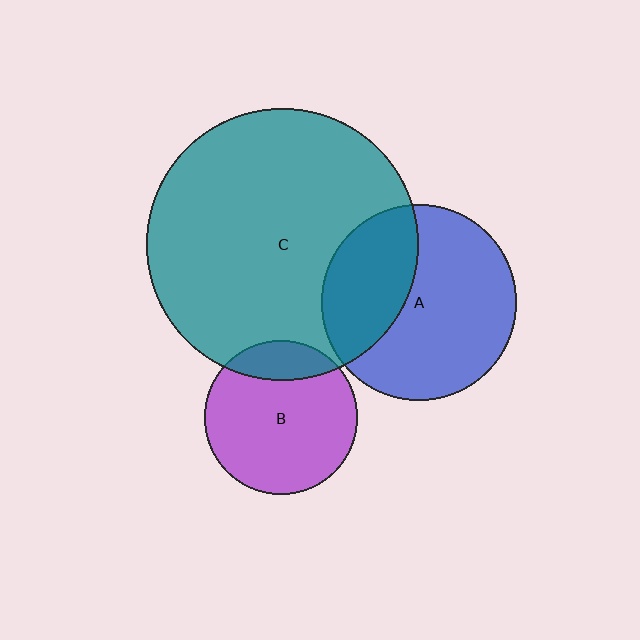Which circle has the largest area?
Circle C (teal).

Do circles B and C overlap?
Yes.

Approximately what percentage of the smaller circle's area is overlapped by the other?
Approximately 15%.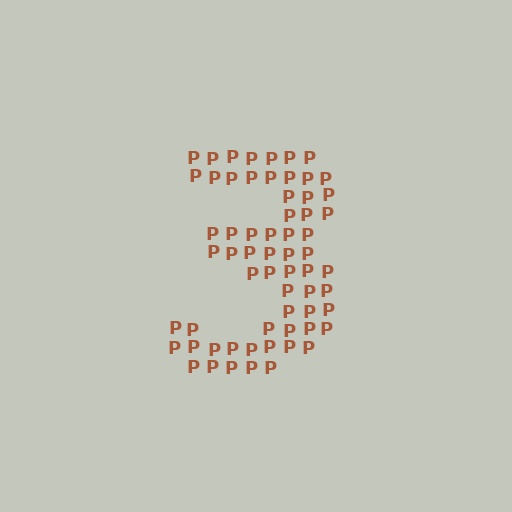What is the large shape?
The large shape is the digit 3.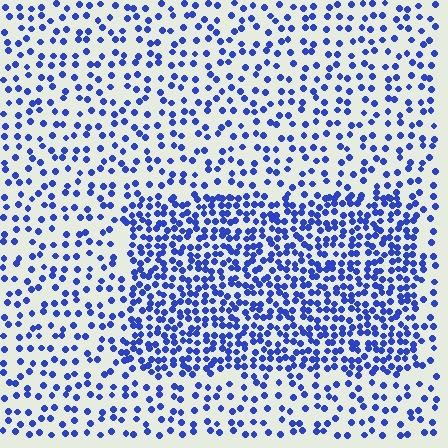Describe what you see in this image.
The image contains small blue elements arranged at two different densities. A rectangle-shaped region is visible where the elements are more densely packed than the surrounding area.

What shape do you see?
I see a rectangle.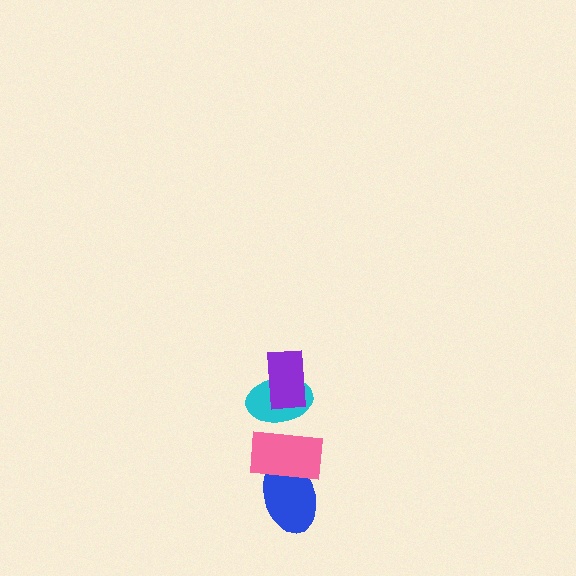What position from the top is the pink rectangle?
The pink rectangle is 3rd from the top.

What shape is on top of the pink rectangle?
The cyan ellipse is on top of the pink rectangle.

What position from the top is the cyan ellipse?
The cyan ellipse is 2nd from the top.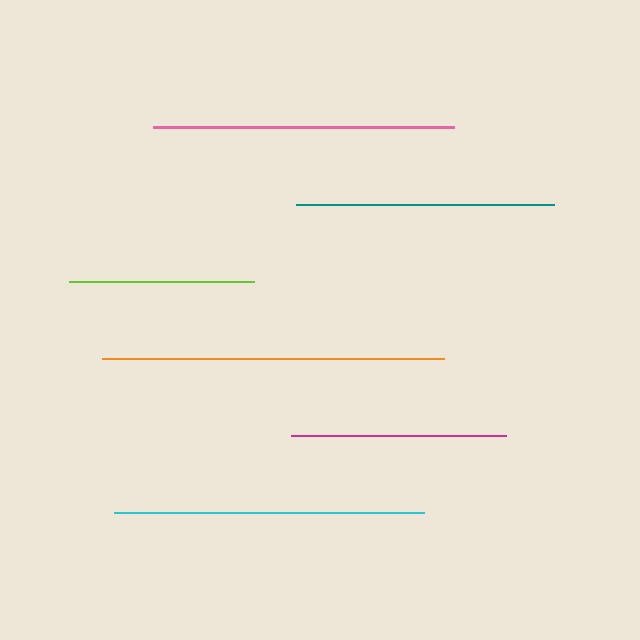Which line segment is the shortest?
The lime line is the shortest at approximately 186 pixels.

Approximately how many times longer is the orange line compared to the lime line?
The orange line is approximately 1.8 times the length of the lime line.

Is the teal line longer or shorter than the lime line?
The teal line is longer than the lime line.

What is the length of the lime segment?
The lime segment is approximately 186 pixels long.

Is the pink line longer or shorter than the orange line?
The orange line is longer than the pink line.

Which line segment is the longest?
The orange line is the longest at approximately 342 pixels.